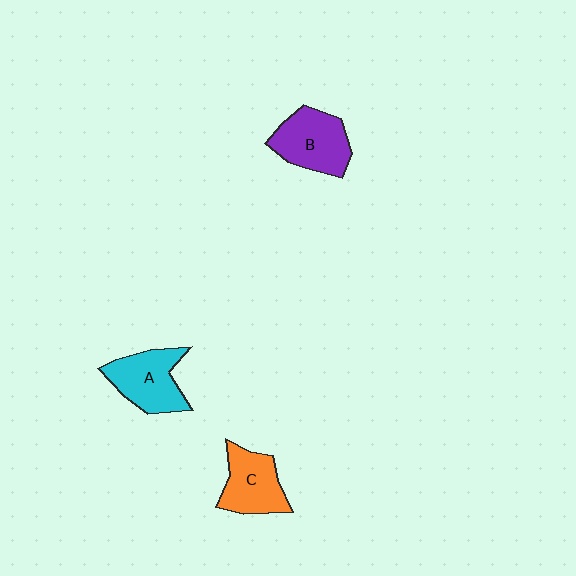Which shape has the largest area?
Shape B (purple).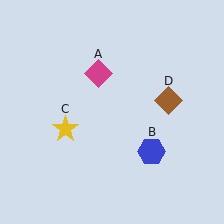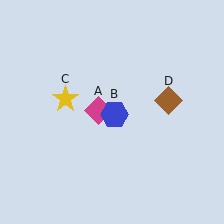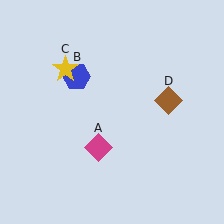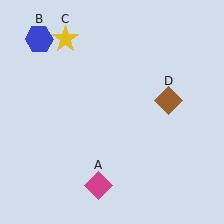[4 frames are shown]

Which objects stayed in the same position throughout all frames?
Brown diamond (object D) remained stationary.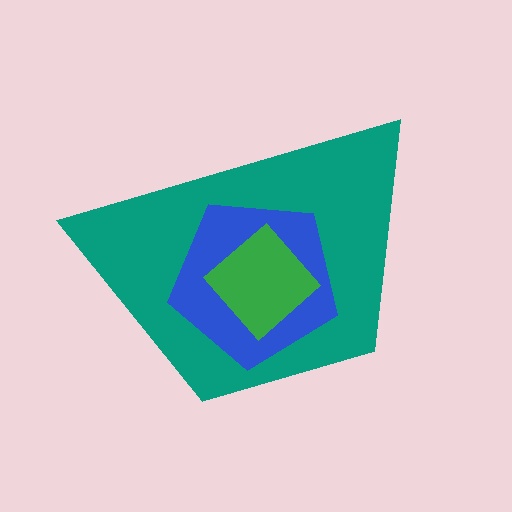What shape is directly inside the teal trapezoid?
The blue pentagon.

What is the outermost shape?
The teal trapezoid.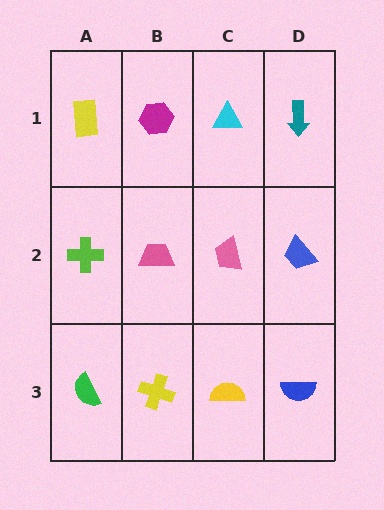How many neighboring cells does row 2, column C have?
4.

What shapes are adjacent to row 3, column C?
A pink trapezoid (row 2, column C), a yellow cross (row 3, column B), a blue semicircle (row 3, column D).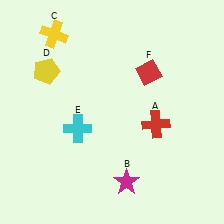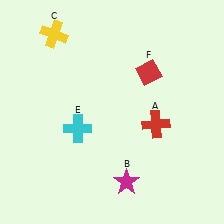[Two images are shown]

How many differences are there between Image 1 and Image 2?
There is 1 difference between the two images.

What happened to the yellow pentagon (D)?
The yellow pentagon (D) was removed in Image 2. It was in the top-left area of Image 1.